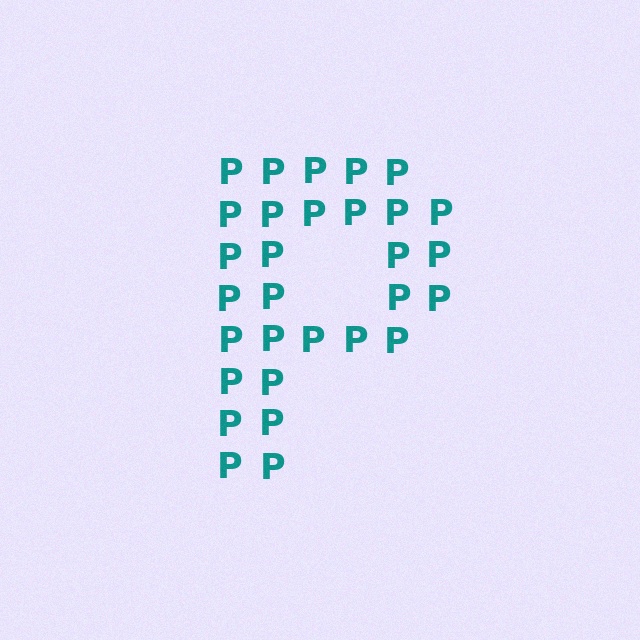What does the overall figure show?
The overall figure shows the letter P.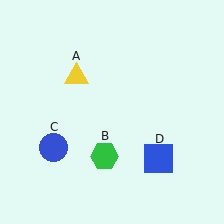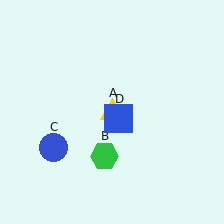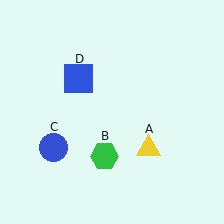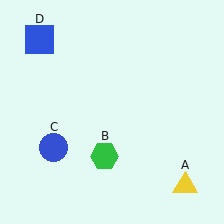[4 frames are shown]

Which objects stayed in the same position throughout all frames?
Green hexagon (object B) and blue circle (object C) remained stationary.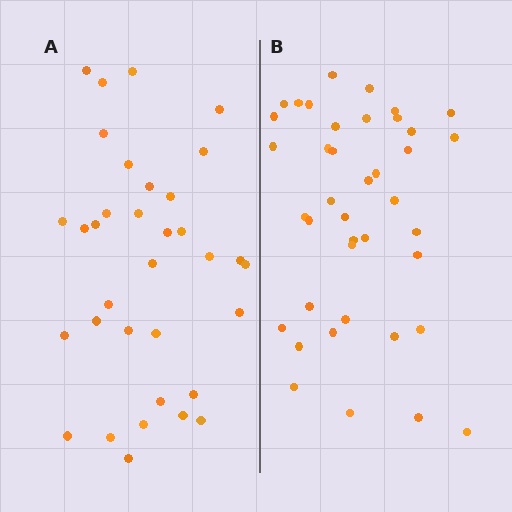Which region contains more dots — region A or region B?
Region B (the right region) has more dots.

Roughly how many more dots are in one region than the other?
Region B has about 6 more dots than region A.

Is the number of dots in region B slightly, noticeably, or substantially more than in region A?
Region B has only slightly more — the two regions are fairly close. The ratio is roughly 1.2 to 1.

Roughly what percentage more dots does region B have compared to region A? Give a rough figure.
About 20% more.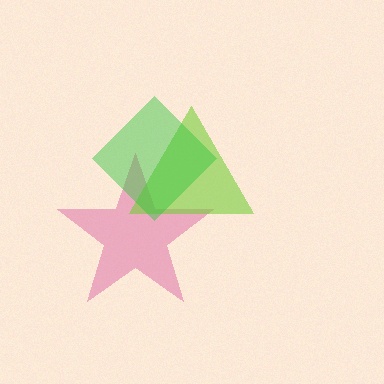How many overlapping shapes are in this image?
There are 3 overlapping shapes in the image.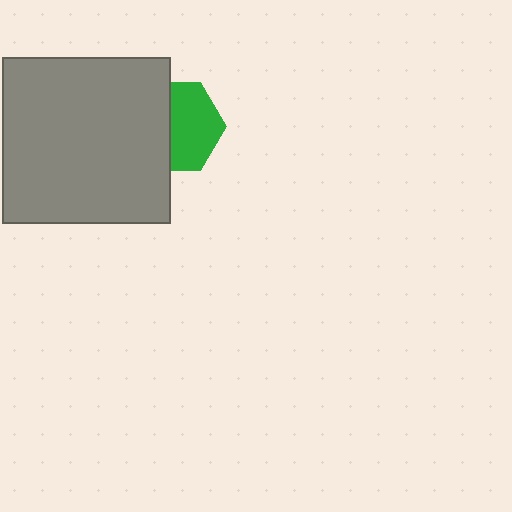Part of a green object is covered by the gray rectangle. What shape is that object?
It is a hexagon.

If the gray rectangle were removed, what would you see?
You would see the complete green hexagon.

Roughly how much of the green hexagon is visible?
About half of it is visible (roughly 55%).